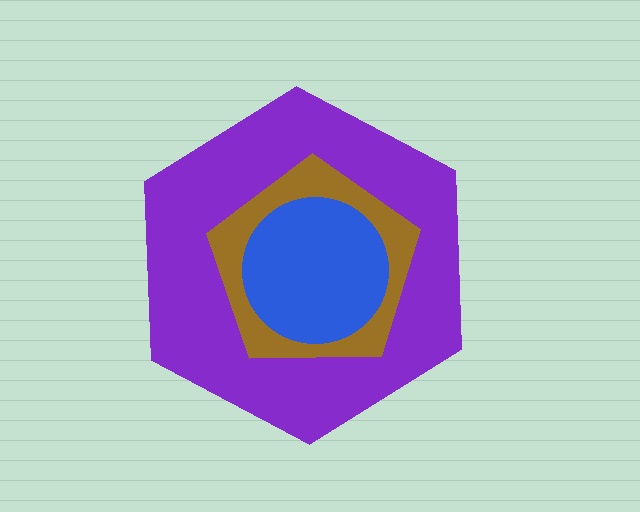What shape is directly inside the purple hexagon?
The brown pentagon.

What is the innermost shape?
The blue circle.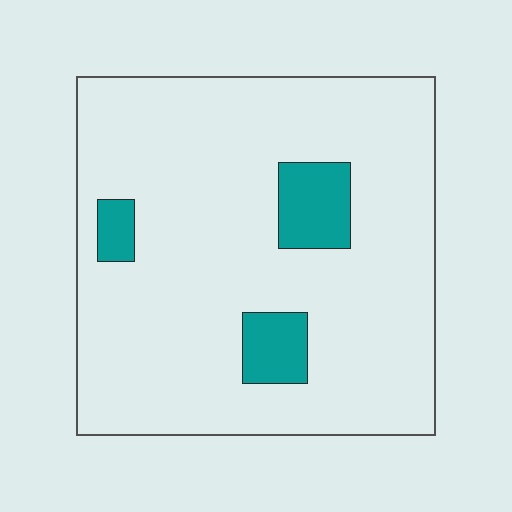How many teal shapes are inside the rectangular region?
3.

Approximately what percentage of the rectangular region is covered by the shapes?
Approximately 10%.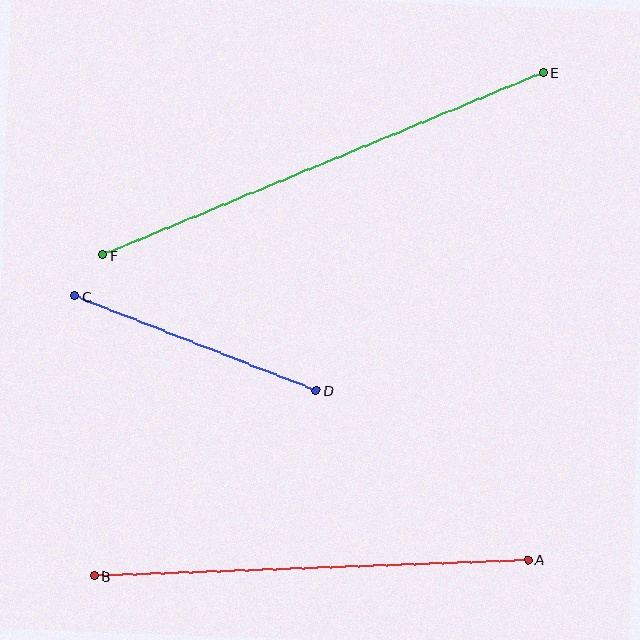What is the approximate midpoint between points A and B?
The midpoint is at approximately (311, 568) pixels.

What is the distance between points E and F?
The distance is approximately 476 pixels.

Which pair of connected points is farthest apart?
Points E and F are farthest apart.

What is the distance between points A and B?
The distance is approximately 434 pixels.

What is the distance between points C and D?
The distance is approximately 259 pixels.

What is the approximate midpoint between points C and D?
The midpoint is at approximately (195, 343) pixels.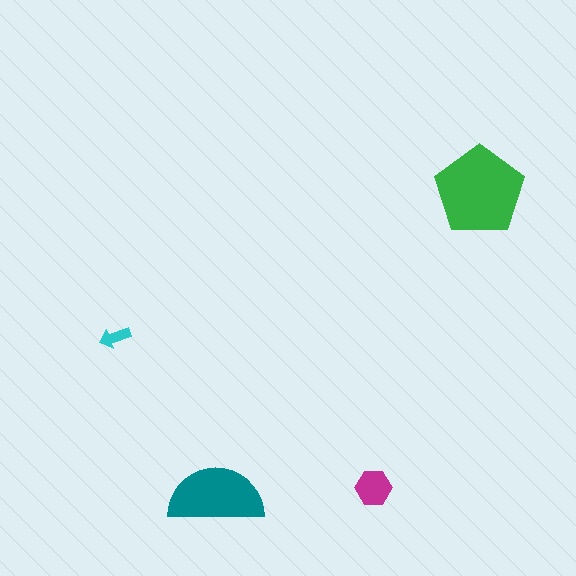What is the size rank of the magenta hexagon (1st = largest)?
3rd.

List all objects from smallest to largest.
The cyan arrow, the magenta hexagon, the teal semicircle, the green pentagon.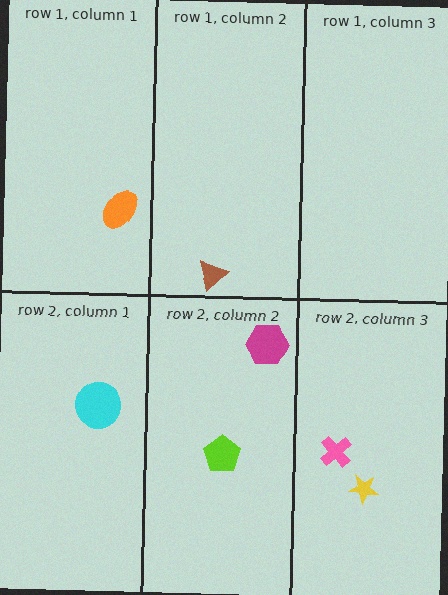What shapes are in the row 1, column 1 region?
The orange ellipse.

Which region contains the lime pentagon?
The row 2, column 2 region.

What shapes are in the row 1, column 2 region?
The brown triangle.